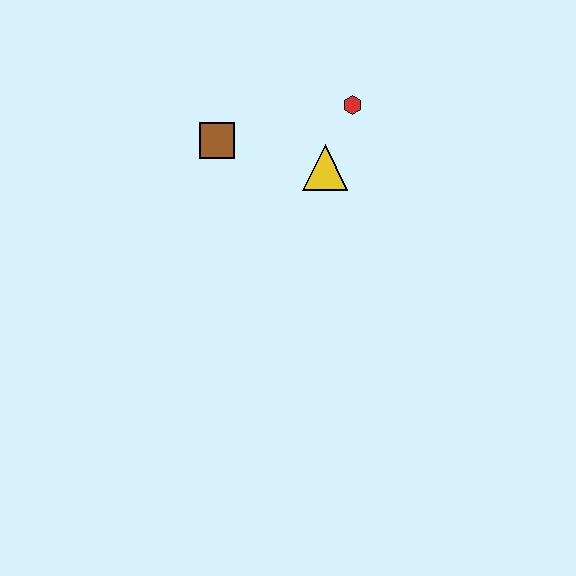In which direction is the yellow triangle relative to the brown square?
The yellow triangle is to the right of the brown square.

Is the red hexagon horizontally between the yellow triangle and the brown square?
No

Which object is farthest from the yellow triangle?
The brown square is farthest from the yellow triangle.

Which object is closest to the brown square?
The yellow triangle is closest to the brown square.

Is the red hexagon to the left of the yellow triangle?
No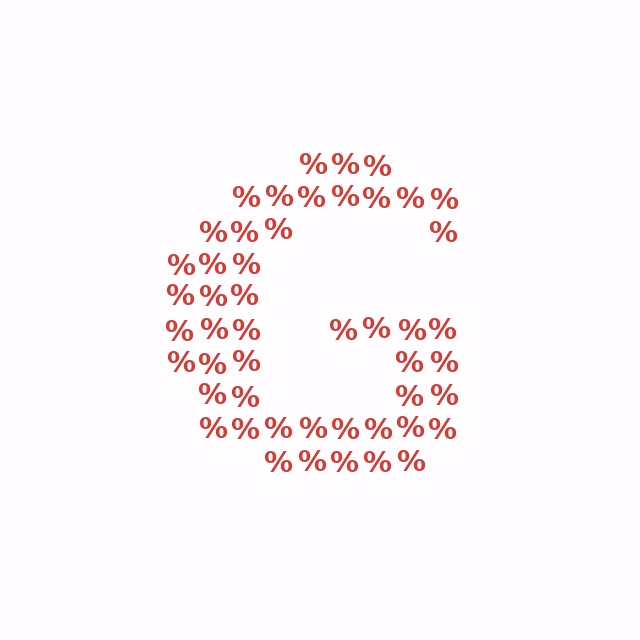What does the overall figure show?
The overall figure shows the letter G.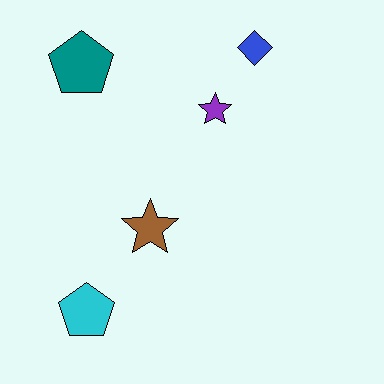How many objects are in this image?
There are 5 objects.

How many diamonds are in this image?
There is 1 diamond.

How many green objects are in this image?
There are no green objects.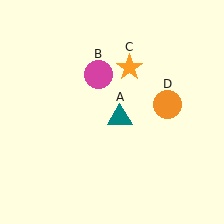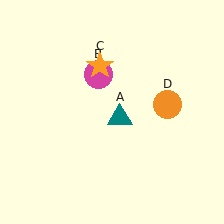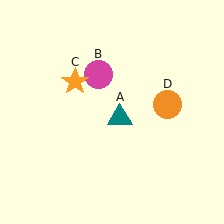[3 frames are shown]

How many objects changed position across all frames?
1 object changed position: orange star (object C).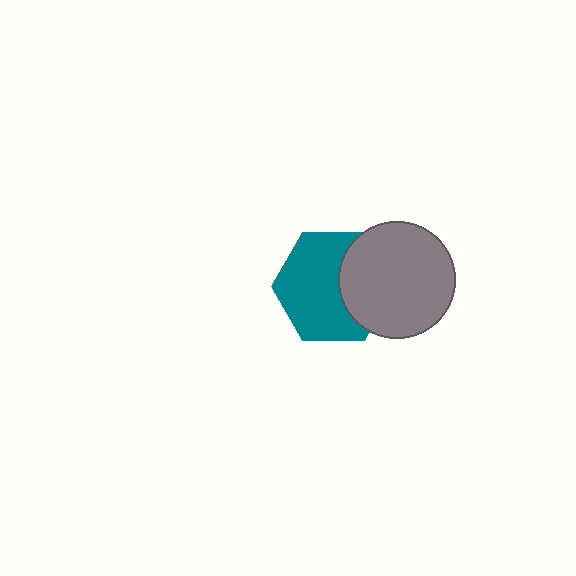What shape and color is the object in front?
The object in front is a gray circle.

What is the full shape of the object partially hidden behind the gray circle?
The partially hidden object is a teal hexagon.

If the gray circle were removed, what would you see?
You would see the complete teal hexagon.